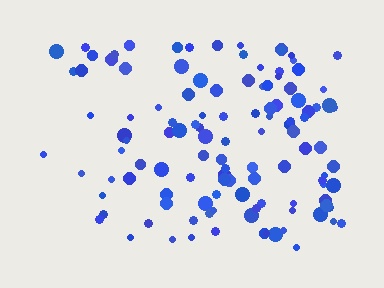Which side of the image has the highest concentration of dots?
The right.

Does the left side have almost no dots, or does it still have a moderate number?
Still a moderate number, just noticeably fewer than the right.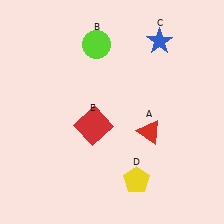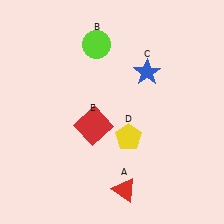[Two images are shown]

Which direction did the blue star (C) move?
The blue star (C) moved down.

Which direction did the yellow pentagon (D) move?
The yellow pentagon (D) moved up.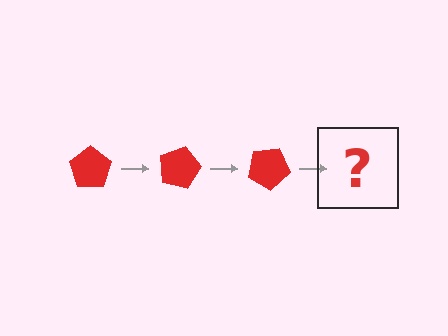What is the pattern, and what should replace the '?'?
The pattern is that the pentagon rotates 15 degrees each step. The '?' should be a red pentagon rotated 45 degrees.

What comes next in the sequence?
The next element should be a red pentagon rotated 45 degrees.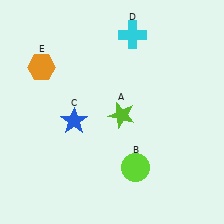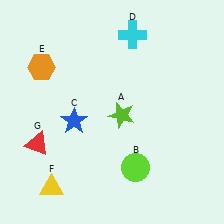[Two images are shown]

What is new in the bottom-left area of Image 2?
A red triangle (G) was added in the bottom-left area of Image 2.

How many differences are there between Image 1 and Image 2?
There are 2 differences between the two images.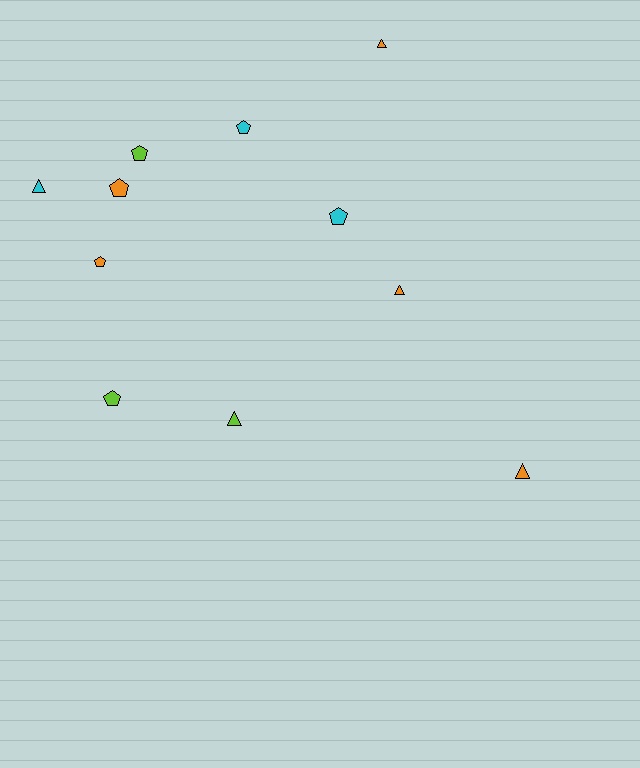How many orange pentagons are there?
There are 2 orange pentagons.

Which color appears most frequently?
Orange, with 5 objects.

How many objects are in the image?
There are 11 objects.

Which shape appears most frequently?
Pentagon, with 6 objects.